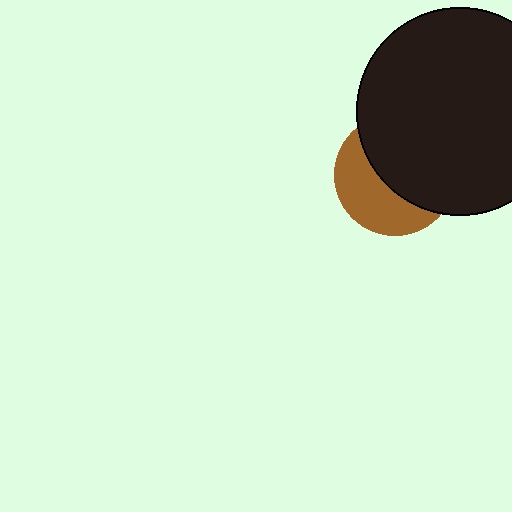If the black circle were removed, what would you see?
You would see the complete brown circle.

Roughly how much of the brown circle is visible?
A small part of it is visible (roughly 43%).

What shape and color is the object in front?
The object in front is a black circle.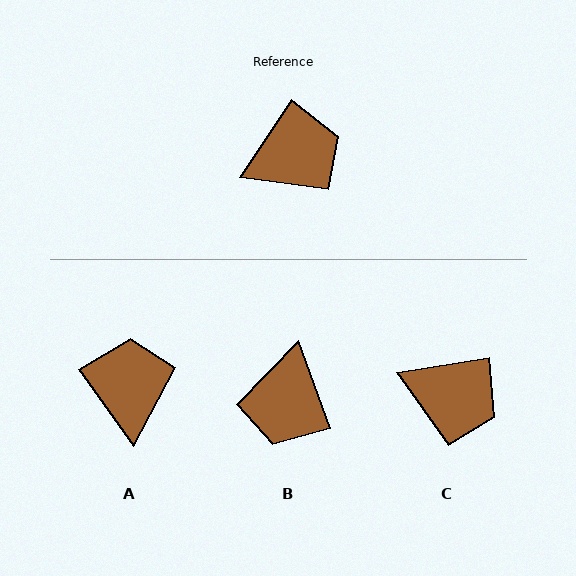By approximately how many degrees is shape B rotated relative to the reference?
Approximately 126 degrees clockwise.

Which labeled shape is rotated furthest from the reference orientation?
B, about 126 degrees away.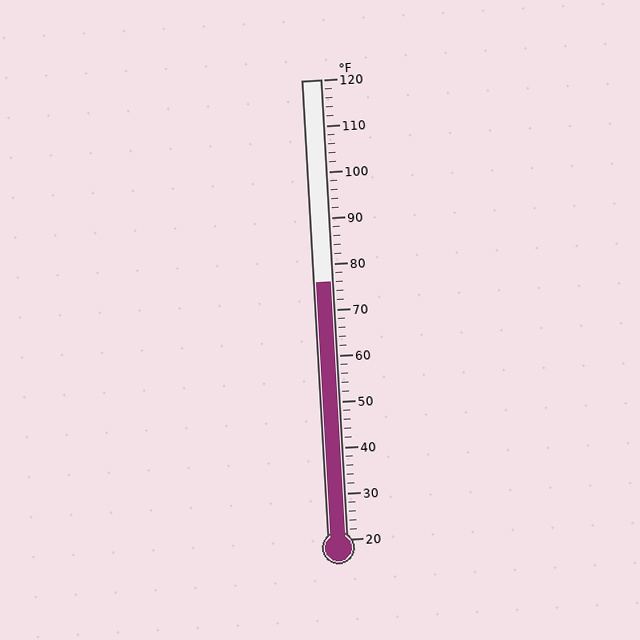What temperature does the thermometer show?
The thermometer shows approximately 76°F.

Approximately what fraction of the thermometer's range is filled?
The thermometer is filled to approximately 55% of its range.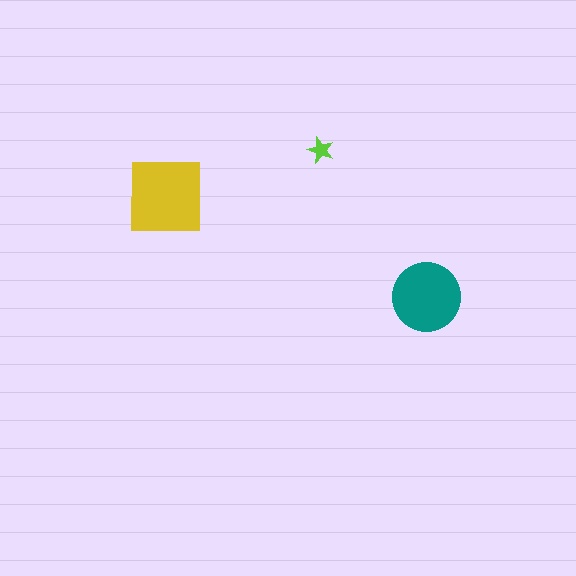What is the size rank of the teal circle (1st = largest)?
2nd.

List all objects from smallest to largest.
The lime star, the teal circle, the yellow square.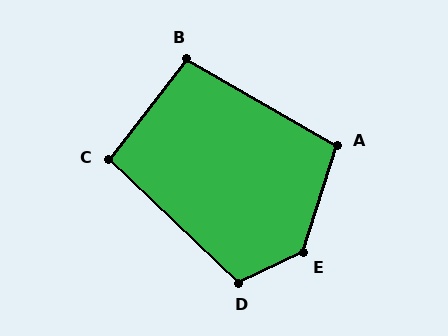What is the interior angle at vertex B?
Approximately 98 degrees (obtuse).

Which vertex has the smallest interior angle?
C, at approximately 96 degrees.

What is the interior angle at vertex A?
Approximately 102 degrees (obtuse).